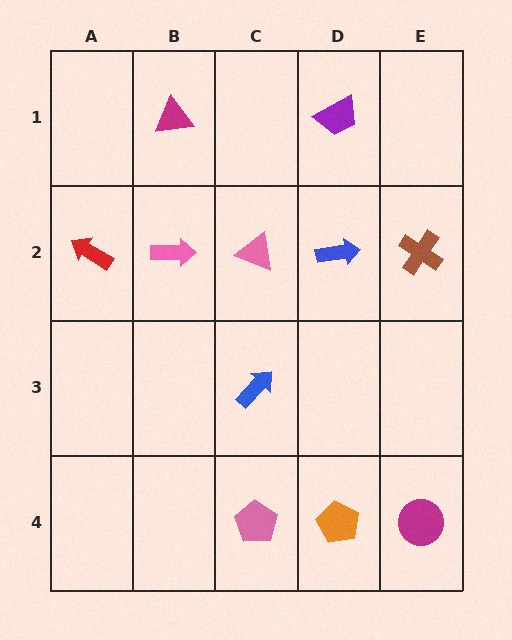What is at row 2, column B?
A pink arrow.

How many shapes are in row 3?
1 shape.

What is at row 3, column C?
A blue arrow.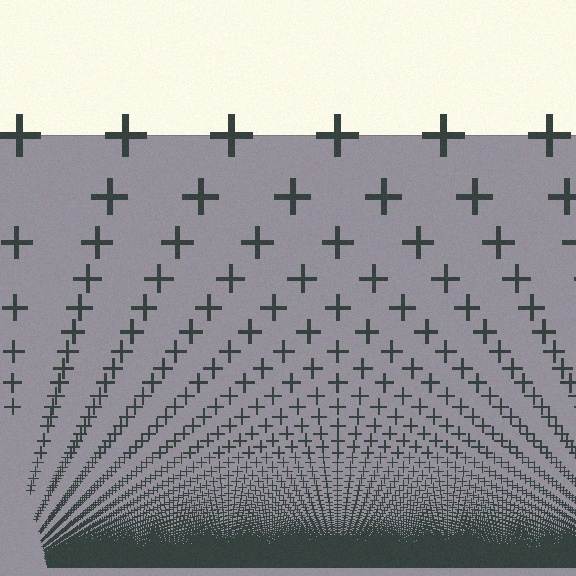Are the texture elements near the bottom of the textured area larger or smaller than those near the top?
Smaller. The gradient is inverted — elements near the bottom are smaller and denser.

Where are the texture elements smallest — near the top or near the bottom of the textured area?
Near the bottom.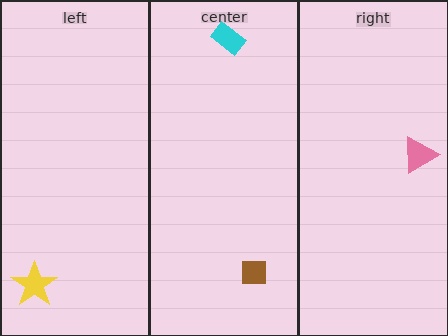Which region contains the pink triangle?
The right region.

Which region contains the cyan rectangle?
The center region.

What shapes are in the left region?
The yellow star.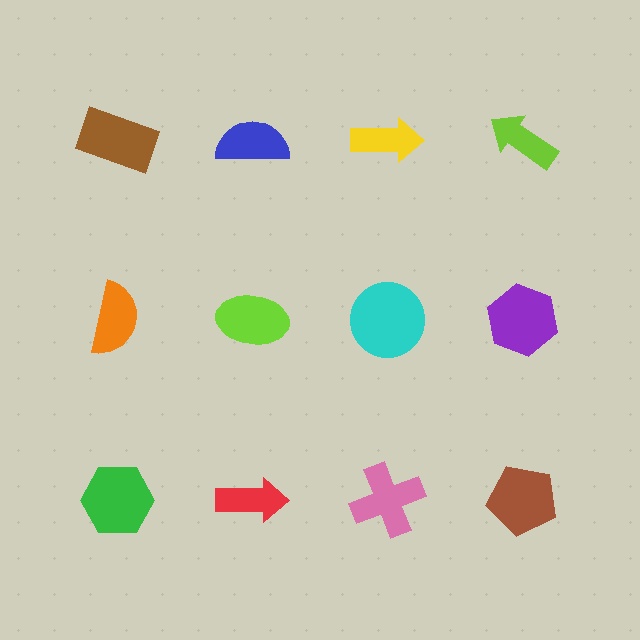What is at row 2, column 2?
A lime ellipse.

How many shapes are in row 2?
4 shapes.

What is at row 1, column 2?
A blue semicircle.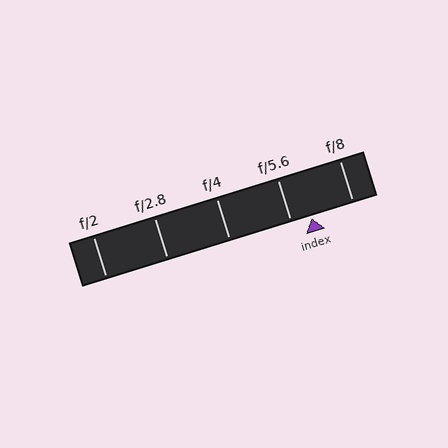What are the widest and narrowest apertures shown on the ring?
The widest aperture shown is f/2 and the narrowest is f/8.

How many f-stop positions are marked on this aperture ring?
There are 5 f-stop positions marked.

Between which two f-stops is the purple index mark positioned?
The index mark is between f/5.6 and f/8.